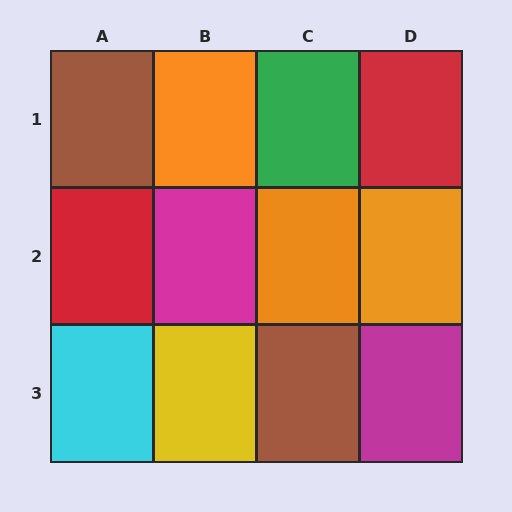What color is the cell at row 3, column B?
Yellow.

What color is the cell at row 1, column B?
Orange.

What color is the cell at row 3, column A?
Cyan.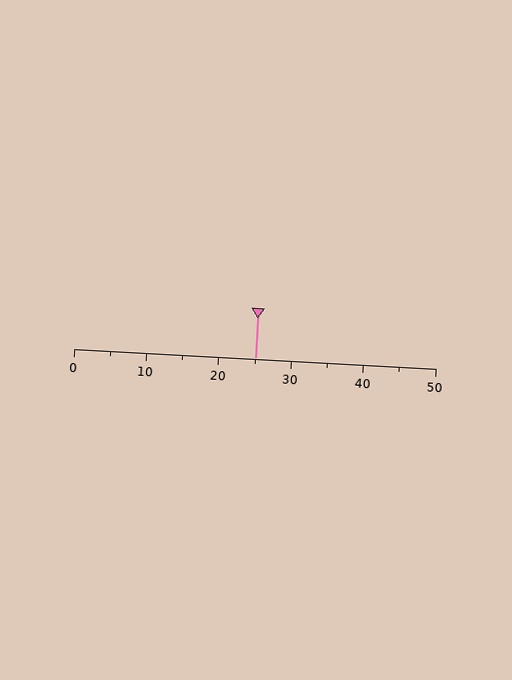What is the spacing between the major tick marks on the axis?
The major ticks are spaced 10 apart.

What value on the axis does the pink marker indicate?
The marker indicates approximately 25.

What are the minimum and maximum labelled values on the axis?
The axis runs from 0 to 50.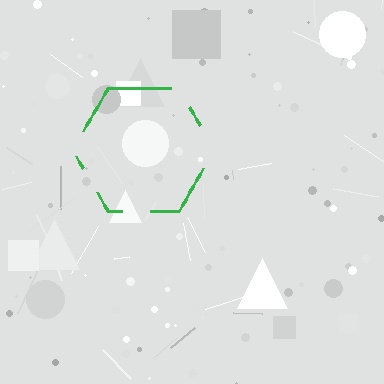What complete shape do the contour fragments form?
The contour fragments form a hexagon.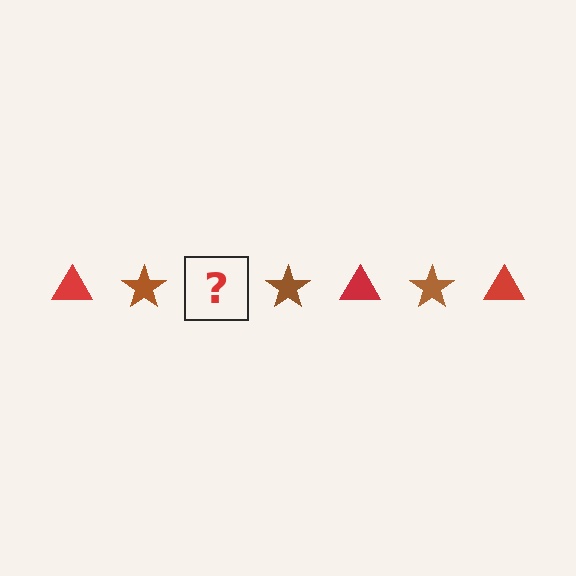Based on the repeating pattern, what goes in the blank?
The blank should be a red triangle.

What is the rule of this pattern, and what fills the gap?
The rule is that the pattern alternates between red triangle and brown star. The gap should be filled with a red triangle.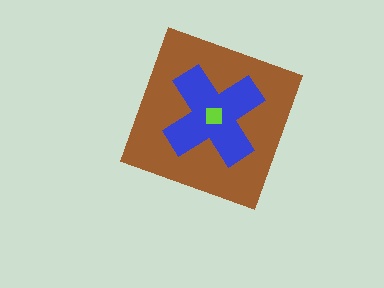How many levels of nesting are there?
3.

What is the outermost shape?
The brown diamond.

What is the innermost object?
The lime square.